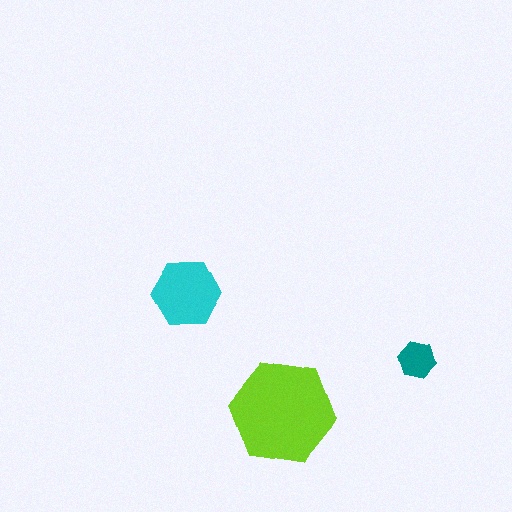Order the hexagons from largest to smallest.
the lime one, the cyan one, the teal one.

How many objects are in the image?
There are 3 objects in the image.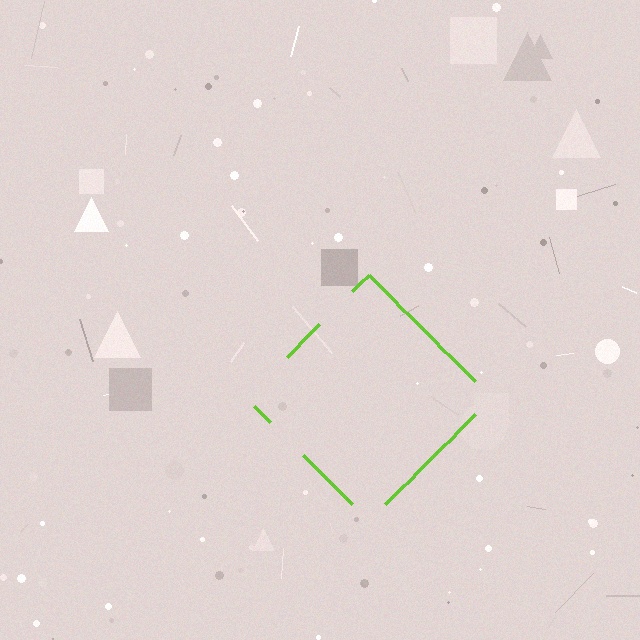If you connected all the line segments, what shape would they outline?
They would outline a diamond.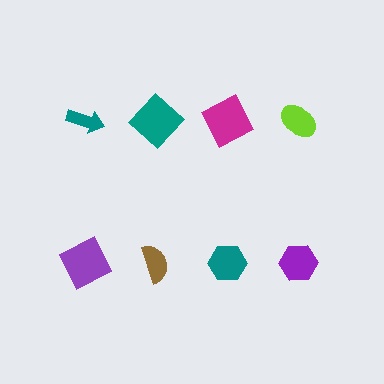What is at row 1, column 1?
A teal arrow.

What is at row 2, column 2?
A brown semicircle.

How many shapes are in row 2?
4 shapes.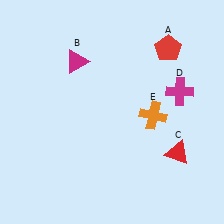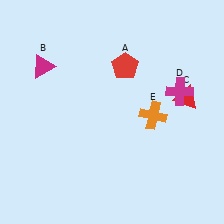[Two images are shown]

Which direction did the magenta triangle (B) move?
The magenta triangle (B) moved left.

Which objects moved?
The objects that moved are: the red pentagon (A), the magenta triangle (B), the red triangle (C).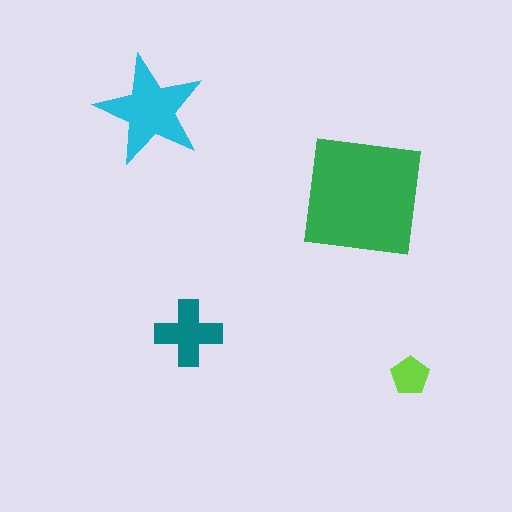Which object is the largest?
The green square.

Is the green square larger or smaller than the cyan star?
Larger.